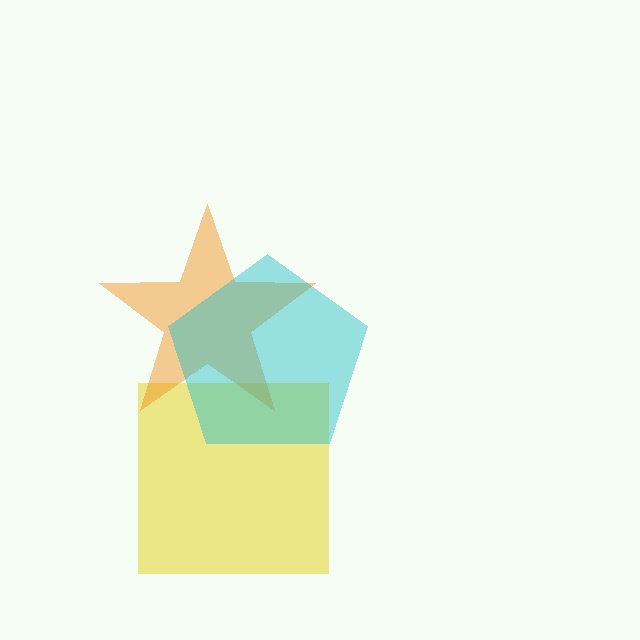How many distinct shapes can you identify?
There are 3 distinct shapes: a yellow square, an orange star, a cyan pentagon.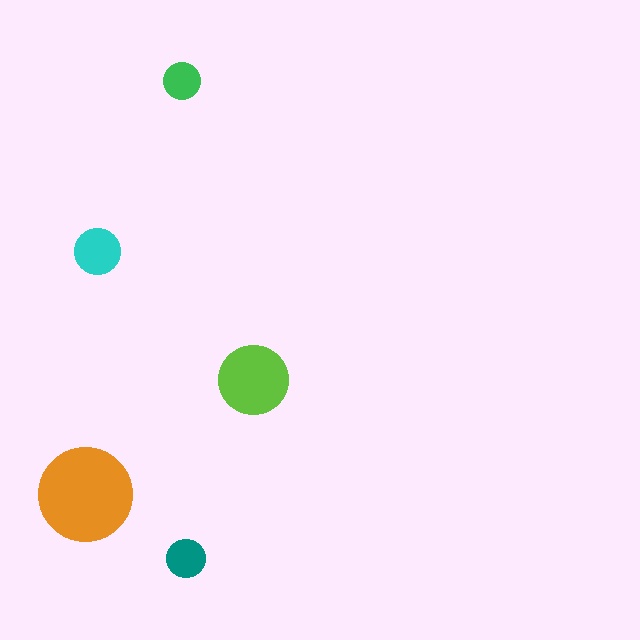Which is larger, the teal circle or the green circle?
The teal one.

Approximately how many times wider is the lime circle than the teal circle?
About 2 times wider.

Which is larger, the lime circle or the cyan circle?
The lime one.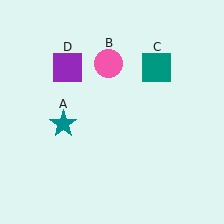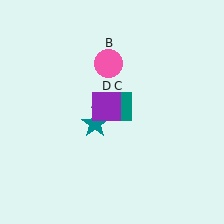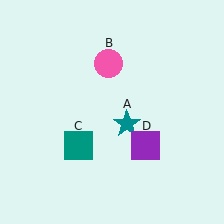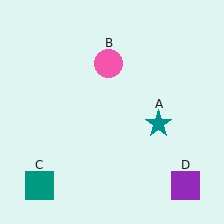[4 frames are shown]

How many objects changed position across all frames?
3 objects changed position: teal star (object A), teal square (object C), purple square (object D).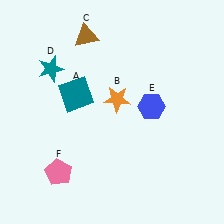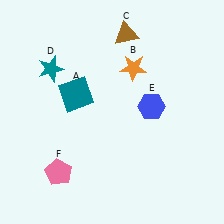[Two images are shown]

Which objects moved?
The objects that moved are: the orange star (B), the brown triangle (C).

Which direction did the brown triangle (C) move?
The brown triangle (C) moved right.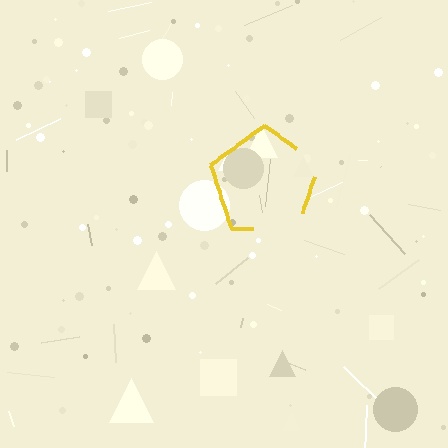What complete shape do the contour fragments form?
The contour fragments form a pentagon.